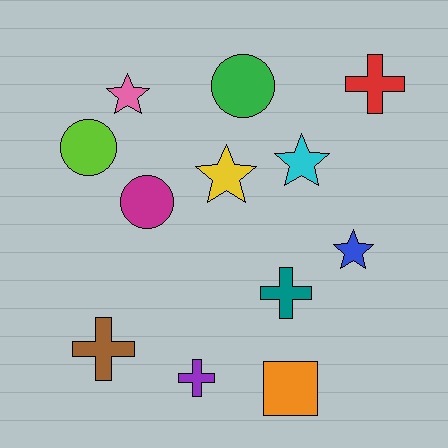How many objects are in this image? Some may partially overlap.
There are 12 objects.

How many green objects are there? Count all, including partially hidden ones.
There is 1 green object.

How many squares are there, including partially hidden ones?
There is 1 square.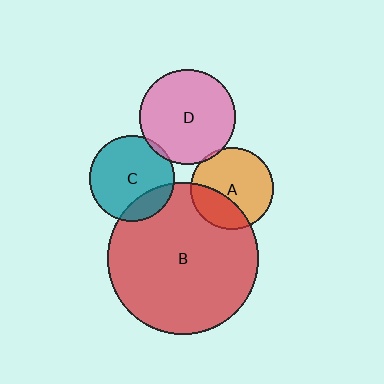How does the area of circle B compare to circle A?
Approximately 3.4 times.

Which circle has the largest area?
Circle B (red).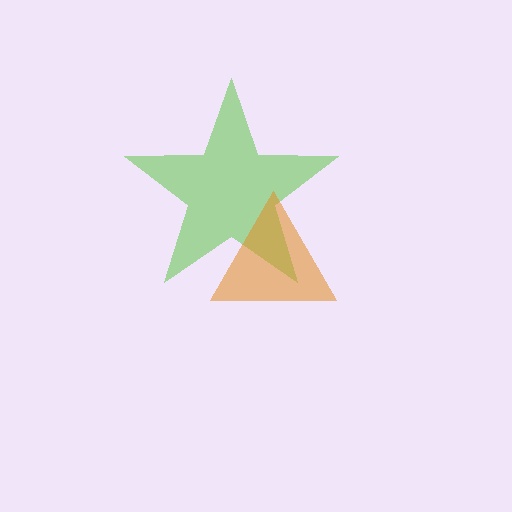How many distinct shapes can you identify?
There are 2 distinct shapes: a lime star, an orange triangle.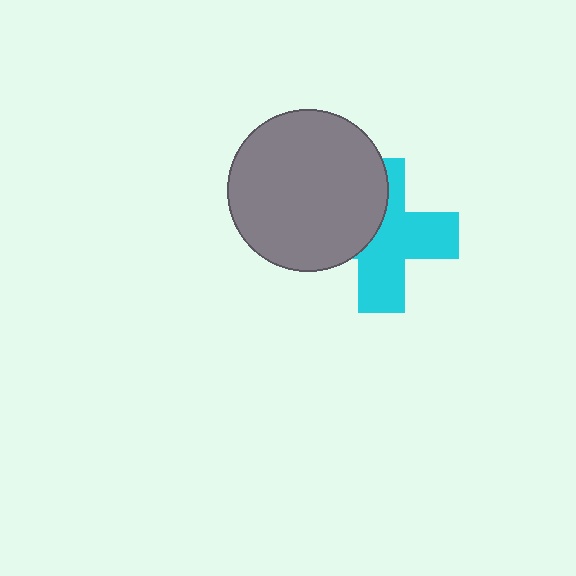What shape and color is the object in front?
The object in front is a gray circle.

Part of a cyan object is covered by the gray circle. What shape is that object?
It is a cross.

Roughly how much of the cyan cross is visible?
About half of it is visible (roughly 61%).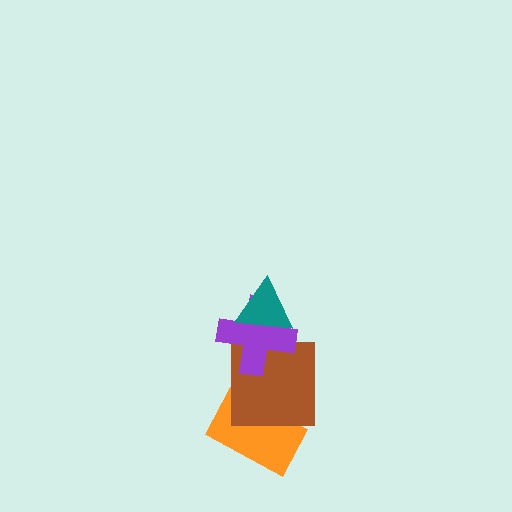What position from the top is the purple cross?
The purple cross is 2nd from the top.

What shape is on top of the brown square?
The purple cross is on top of the brown square.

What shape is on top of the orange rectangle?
The brown square is on top of the orange rectangle.